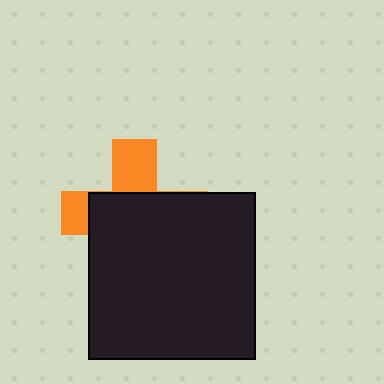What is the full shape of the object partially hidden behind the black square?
The partially hidden object is an orange cross.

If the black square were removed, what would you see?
You would see the complete orange cross.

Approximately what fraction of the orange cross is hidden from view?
Roughly 68% of the orange cross is hidden behind the black square.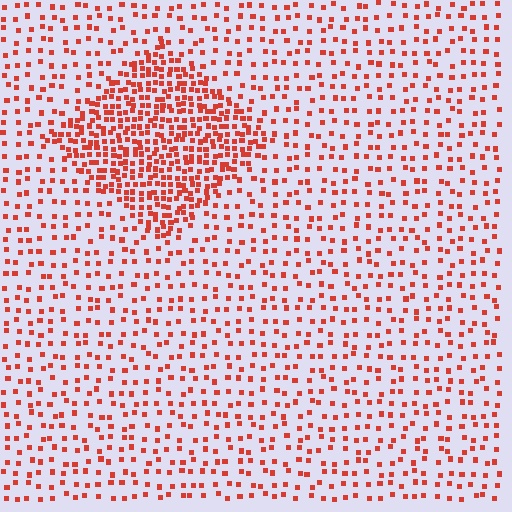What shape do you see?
I see a diamond.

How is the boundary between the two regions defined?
The boundary is defined by a change in element density (approximately 2.6x ratio). All elements are the same color, size, and shape.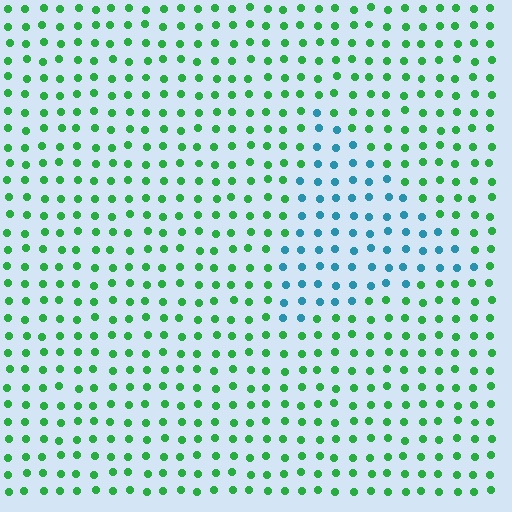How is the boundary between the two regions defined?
The boundary is defined purely by a slight shift in hue (about 62 degrees). Spacing, size, and orientation are identical on both sides.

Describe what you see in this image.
The image is filled with small green elements in a uniform arrangement. A triangle-shaped region is visible where the elements are tinted to a slightly different hue, forming a subtle color boundary.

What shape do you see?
I see a triangle.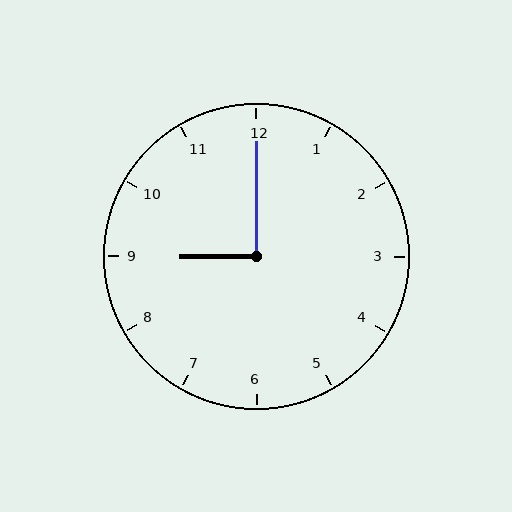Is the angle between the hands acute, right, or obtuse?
It is right.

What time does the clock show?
9:00.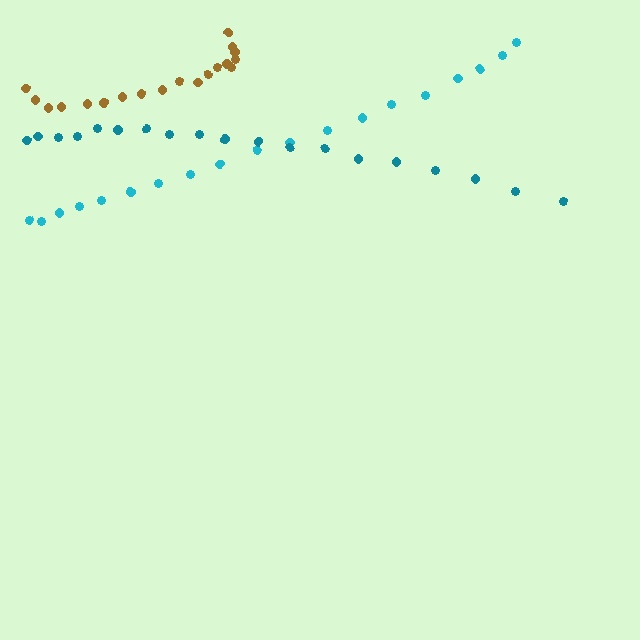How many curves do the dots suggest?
There are 3 distinct paths.